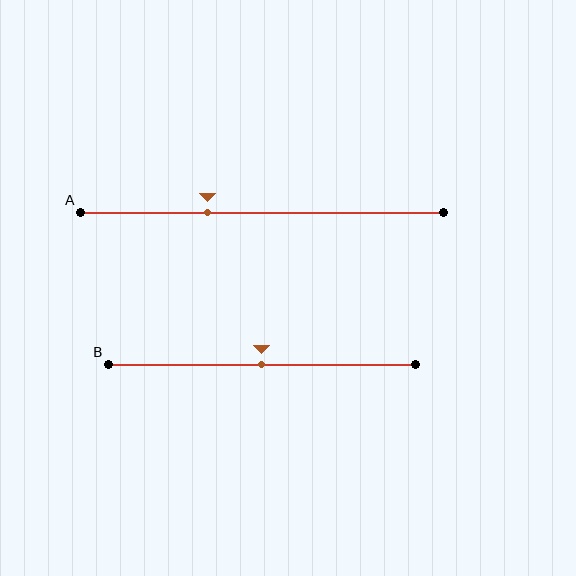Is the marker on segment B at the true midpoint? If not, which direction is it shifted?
Yes, the marker on segment B is at the true midpoint.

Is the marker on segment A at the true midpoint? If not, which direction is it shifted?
No, the marker on segment A is shifted to the left by about 15% of the segment length.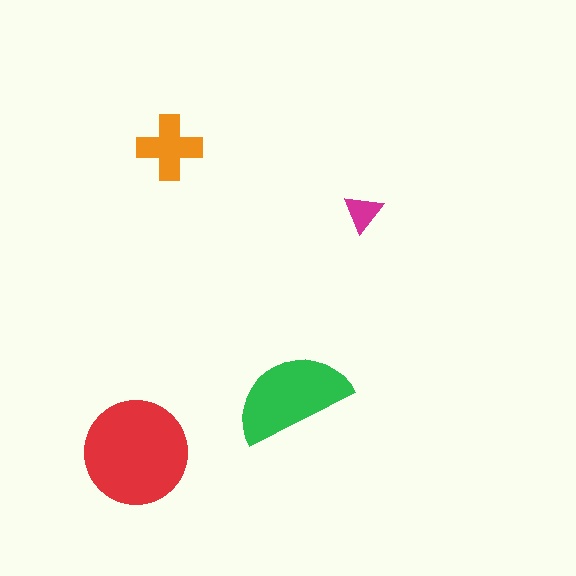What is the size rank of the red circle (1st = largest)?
1st.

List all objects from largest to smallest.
The red circle, the green semicircle, the orange cross, the magenta triangle.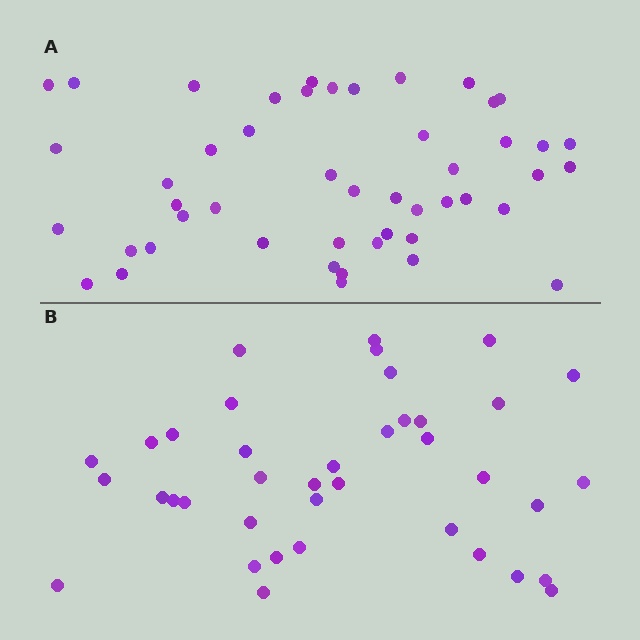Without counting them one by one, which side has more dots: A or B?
Region A (the top region) has more dots.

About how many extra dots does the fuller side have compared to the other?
Region A has roughly 8 or so more dots than region B.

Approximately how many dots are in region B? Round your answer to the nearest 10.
About 40 dots. (The exact count is 39, which rounds to 40.)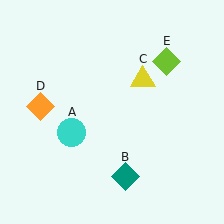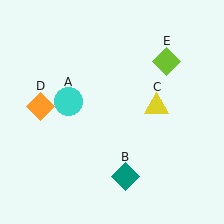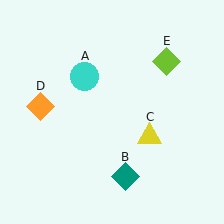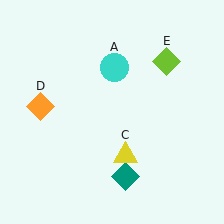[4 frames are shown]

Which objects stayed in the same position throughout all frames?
Teal diamond (object B) and orange diamond (object D) and lime diamond (object E) remained stationary.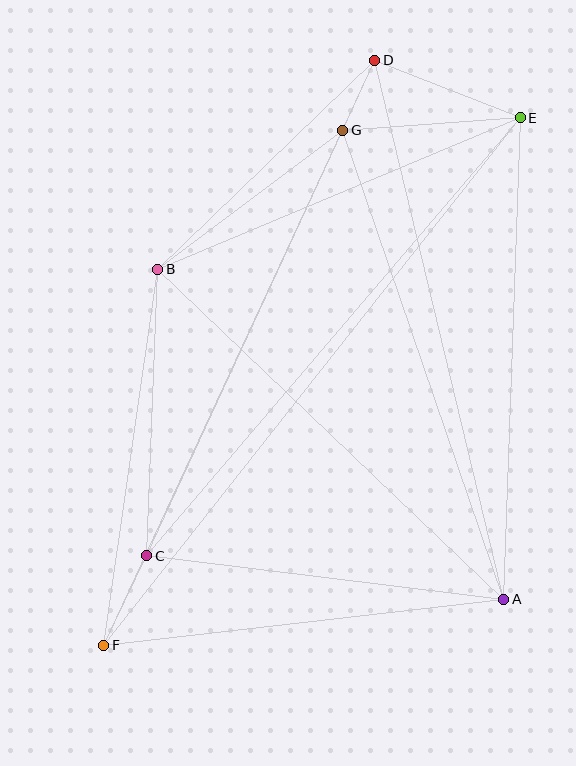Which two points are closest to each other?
Points D and G are closest to each other.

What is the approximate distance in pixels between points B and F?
The distance between B and F is approximately 380 pixels.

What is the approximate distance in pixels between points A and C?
The distance between A and C is approximately 360 pixels.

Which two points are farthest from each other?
Points E and F are farthest from each other.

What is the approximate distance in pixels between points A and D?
The distance between A and D is approximately 554 pixels.